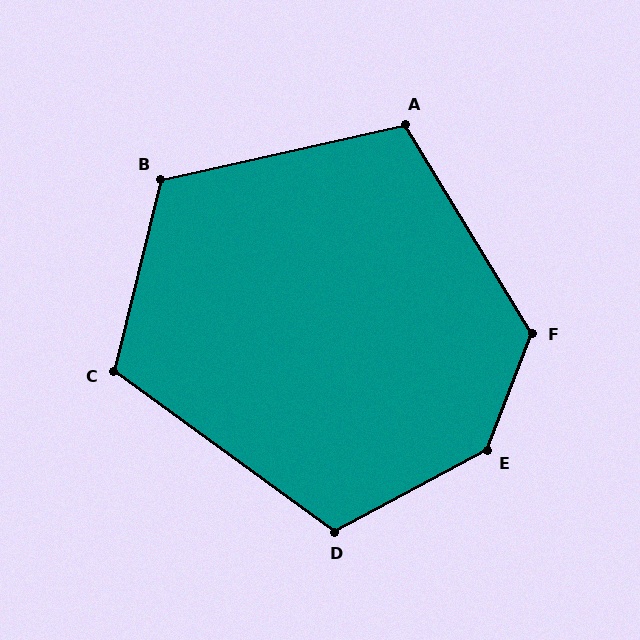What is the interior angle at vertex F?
Approximately 128 degrees (obtuse).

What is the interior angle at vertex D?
Approximately 116 degrees (obtuse).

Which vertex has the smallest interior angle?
A, at approximately 109 degrees.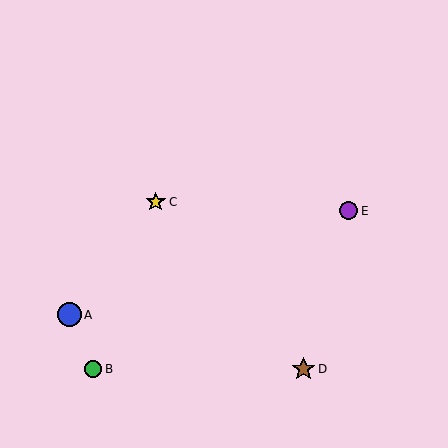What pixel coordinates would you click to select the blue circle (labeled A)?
Click at (69, 315) to select the blue circle A.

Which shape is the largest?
The blue circle (labeled A) is the largest.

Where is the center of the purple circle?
The center of the purple circle is at (348, 211).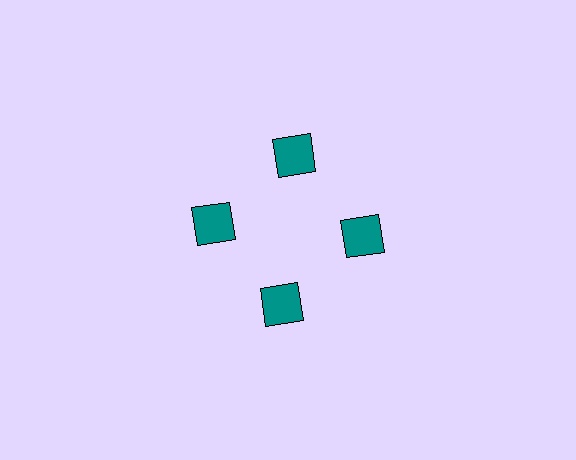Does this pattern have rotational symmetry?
Yes, this pattern has 4-fold rotational symmetry. It looks the same after rotating 90 degrees around the center.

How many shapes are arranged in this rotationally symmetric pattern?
There are 4 shapes, arranged in 4 groups of 1.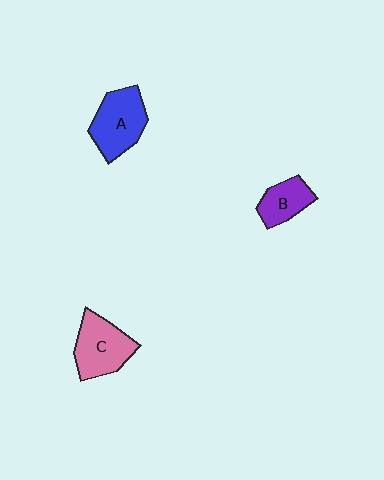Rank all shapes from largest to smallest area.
From largest to smallest: A (blue), C (pink), B (purple).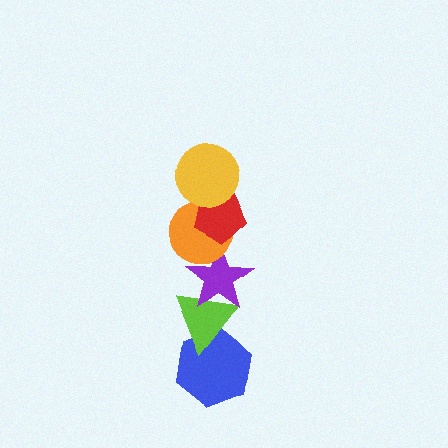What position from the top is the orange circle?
The orange circle is 3rd from the top.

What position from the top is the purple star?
The purple star is 4th from the top.